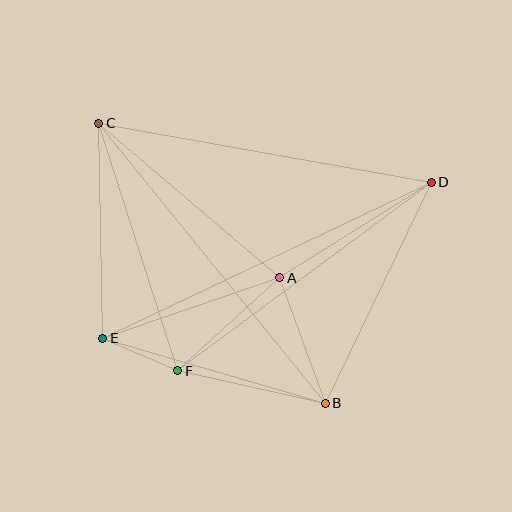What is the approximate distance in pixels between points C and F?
The distance between C and F is approximately 260 pixels.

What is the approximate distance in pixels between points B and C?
The distance between B and C is approximately 360 pixels.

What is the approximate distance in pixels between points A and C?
The distance between A and C is approximately 238 pixels.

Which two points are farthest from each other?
Points D and E are farthest from each other.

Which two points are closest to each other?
Points E and F are closest to each other.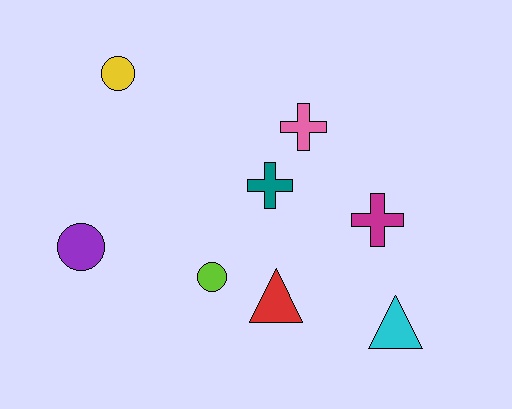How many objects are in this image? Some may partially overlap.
There are 8 objects.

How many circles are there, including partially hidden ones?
There are 3 circles.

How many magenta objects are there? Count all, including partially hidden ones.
There is 1 magenta object.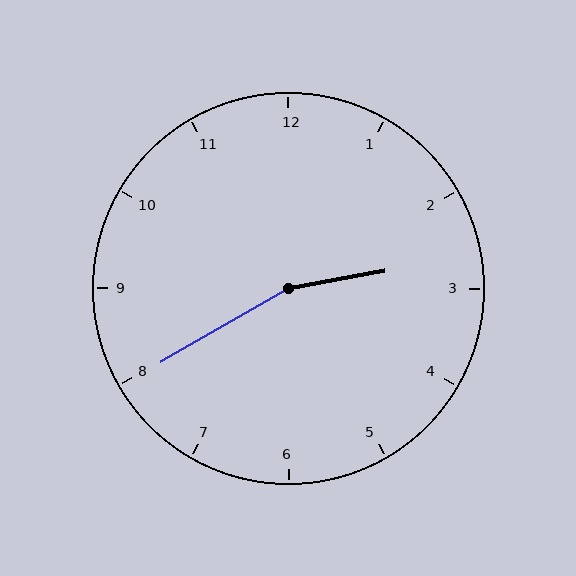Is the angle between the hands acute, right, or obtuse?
It is obtuse.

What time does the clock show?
2:40.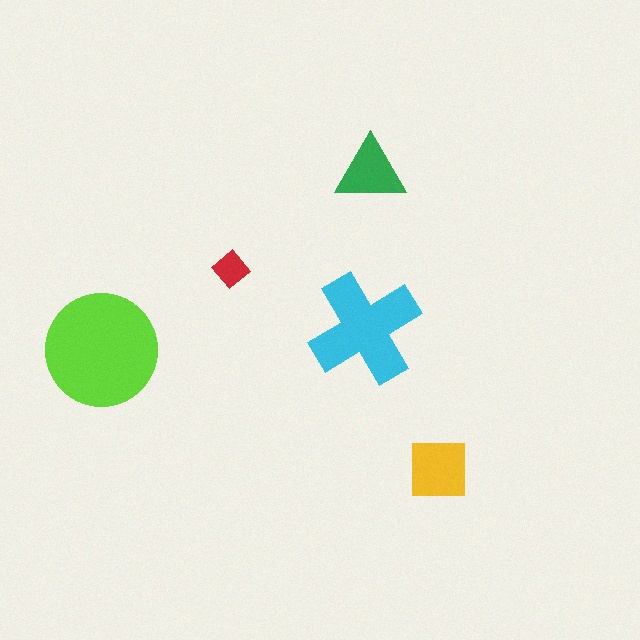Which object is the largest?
The lime circle.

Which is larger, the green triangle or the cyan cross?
The cyan cross.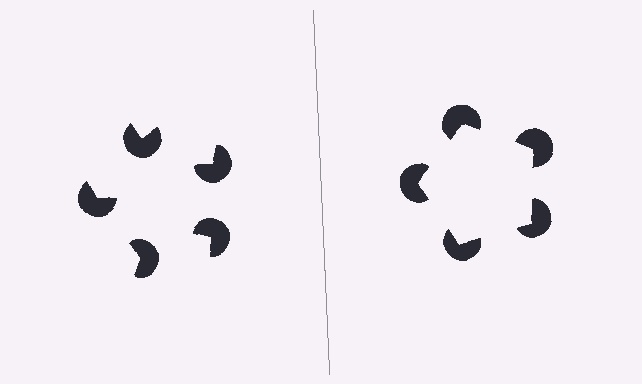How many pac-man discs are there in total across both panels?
10 — 5 on each side.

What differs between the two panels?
The pac-man discs are positioned identically on both sides; only the wedge orientations differ. On the right they align to a pentagon; on the left they are misaligned.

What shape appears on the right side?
An illusory pentagon.